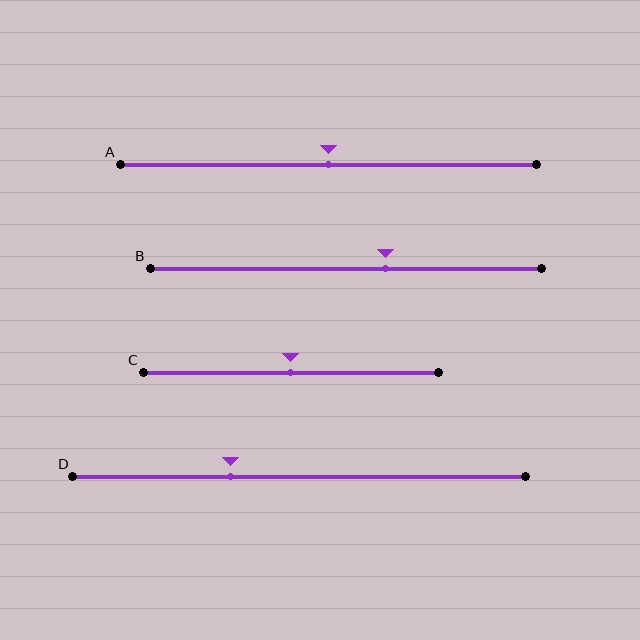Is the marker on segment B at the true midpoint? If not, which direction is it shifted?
No, the marker on segment B is shifted to the right by about 10% of the segment length.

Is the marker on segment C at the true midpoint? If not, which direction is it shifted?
Yes, the marker on segment C is at the true midpoint.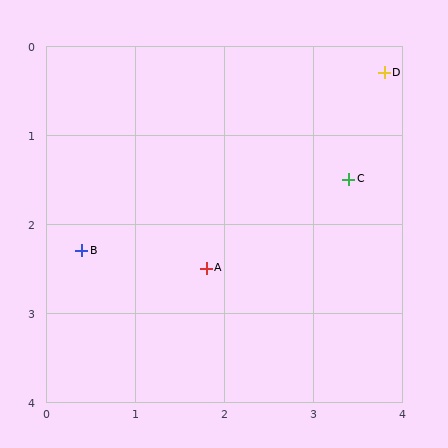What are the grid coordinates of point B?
Point B is at approximately (0.4, 2.3).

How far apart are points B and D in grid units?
Points B and D are about 3.9 grid units apart.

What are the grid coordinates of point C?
Point C is at approximately (3.4, 1.5).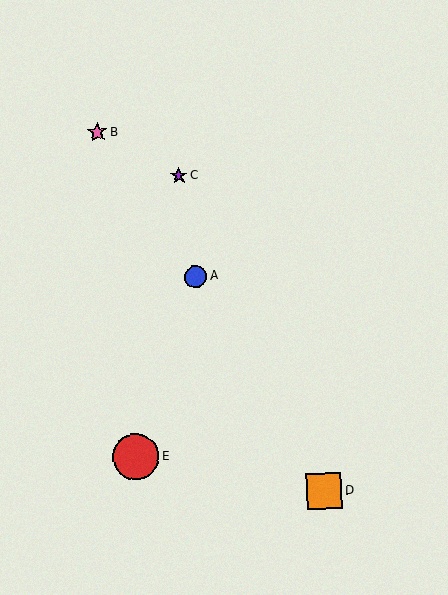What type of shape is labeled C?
Shape C is a purple star.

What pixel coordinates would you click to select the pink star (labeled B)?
Click at (97, 132) to select the pink star B.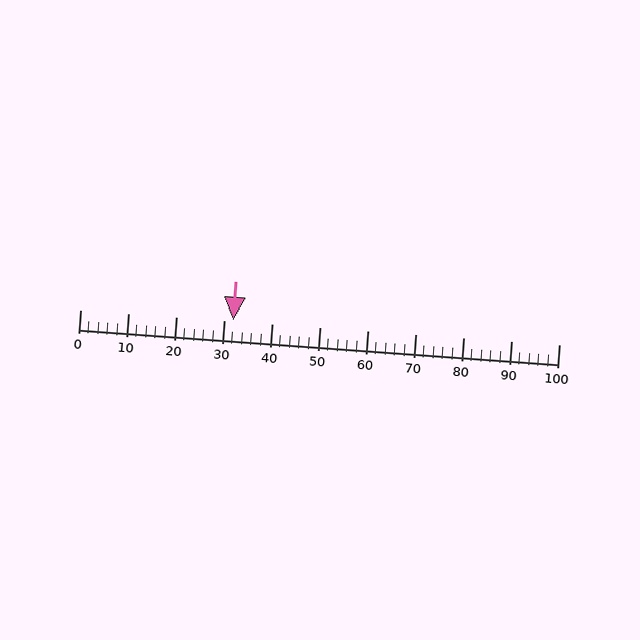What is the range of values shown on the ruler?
The ruler shows values from 0 to 100.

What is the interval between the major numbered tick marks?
The major tick marks are spaced 10 units apart.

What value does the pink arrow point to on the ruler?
The pink arrow points to approximately 32.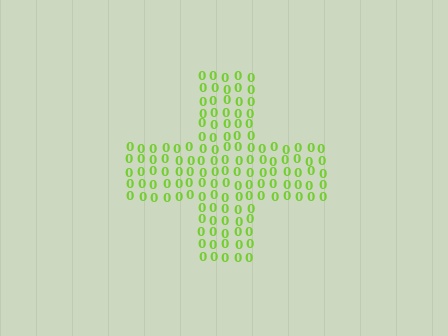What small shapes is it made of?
It is made of small digit 0's.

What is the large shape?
The large shape is a cross.